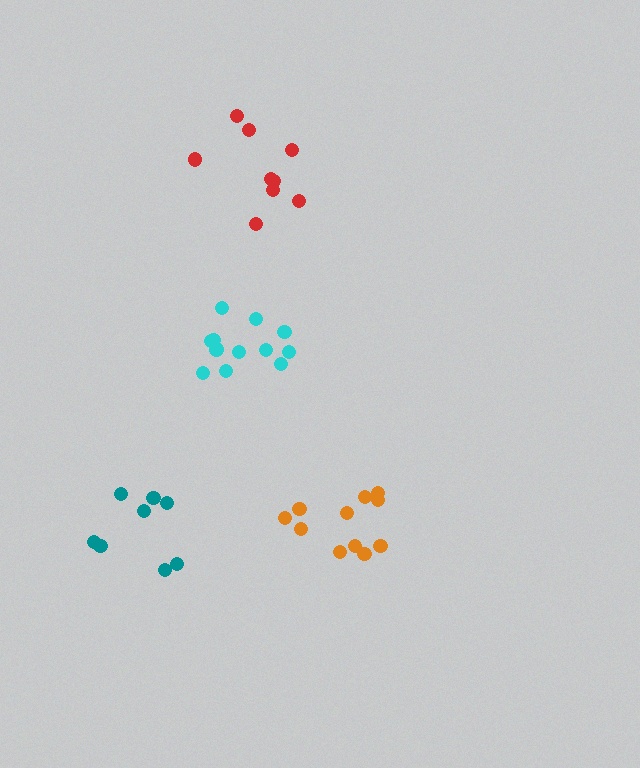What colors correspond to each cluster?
The clusters are colored: orange, red, teal, cyan.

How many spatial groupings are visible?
There are 4 spatial groupings.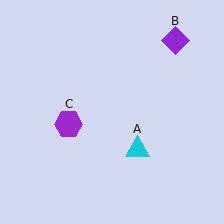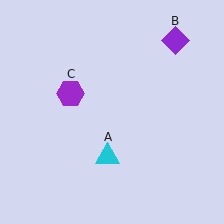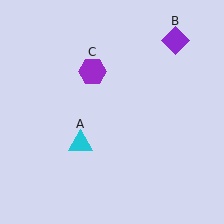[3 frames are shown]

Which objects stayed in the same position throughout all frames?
Purple diamond (object B) remained stationary.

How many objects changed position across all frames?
2 objects changed position: cyan triangle (object A), purple hexagon (object C).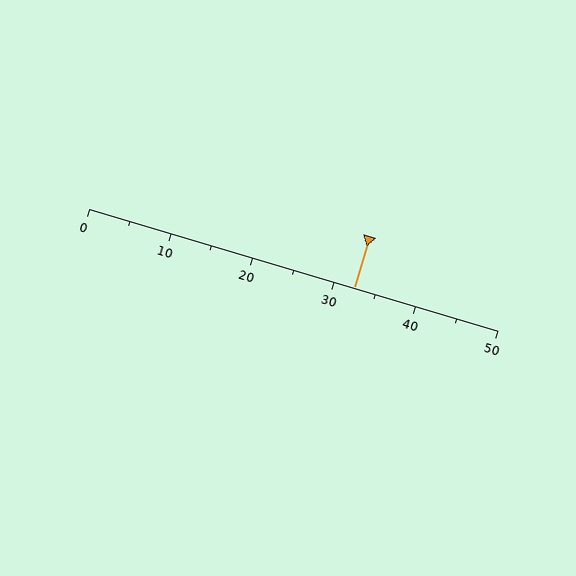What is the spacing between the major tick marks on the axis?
The major ticks are spaced 10 apart.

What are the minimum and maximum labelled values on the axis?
The axis runs from 0 to 50.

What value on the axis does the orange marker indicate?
The marker indicates approximately 32.5.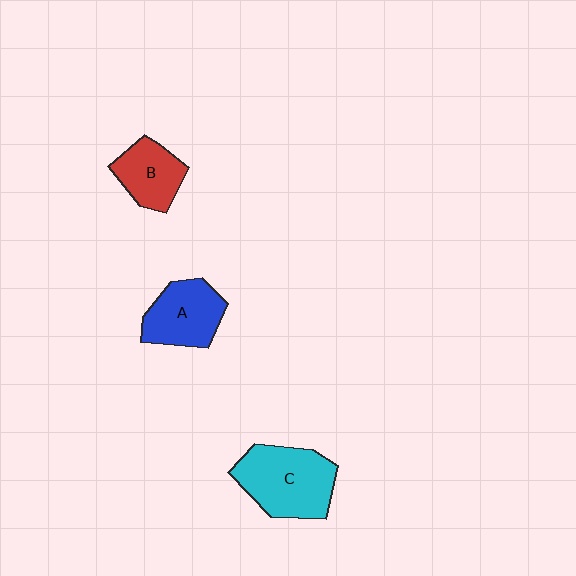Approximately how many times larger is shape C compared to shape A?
Approximately 1.4 times.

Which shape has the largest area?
Shape C (cyan).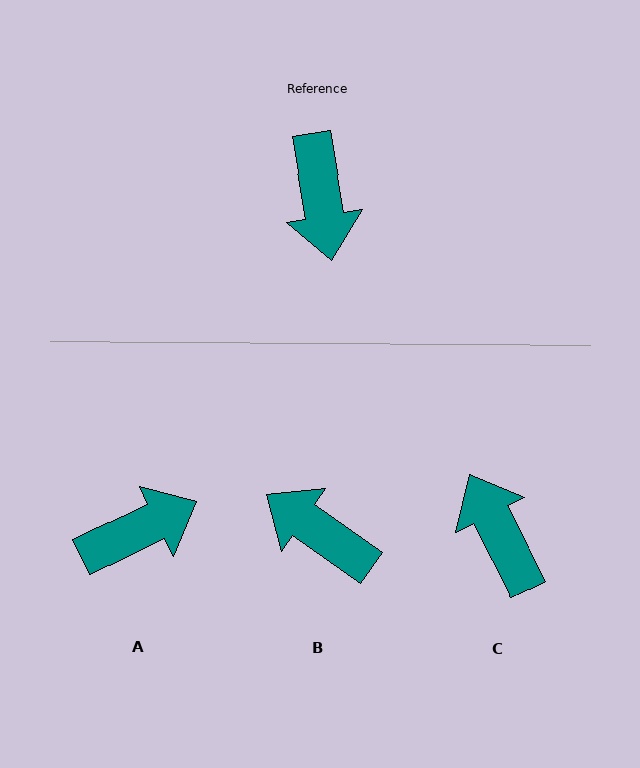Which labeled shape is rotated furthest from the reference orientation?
C, about 162 degrees away.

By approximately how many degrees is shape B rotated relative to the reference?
Approximately 135 degrees clockwise.